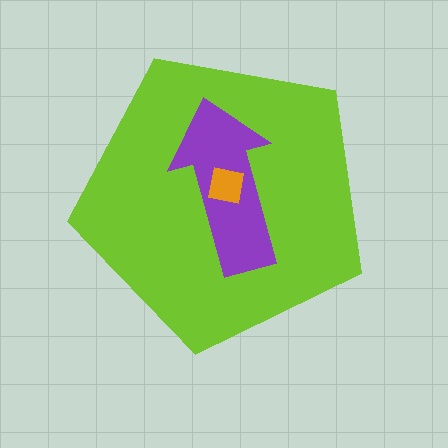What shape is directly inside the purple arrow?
The orange square.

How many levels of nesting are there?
3.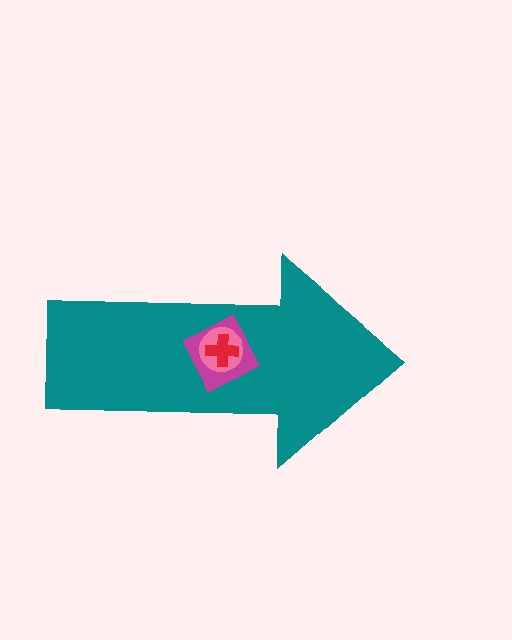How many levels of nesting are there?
4.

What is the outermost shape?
The teal arrow.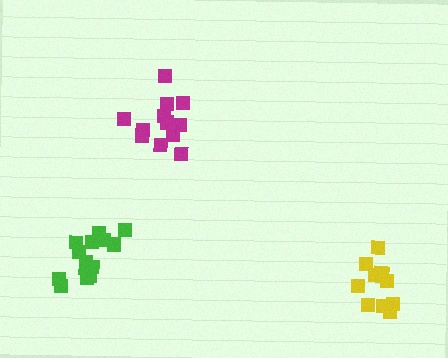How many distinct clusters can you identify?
There are 3 distinct clusters.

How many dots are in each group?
Group 1: 12 dots, Group 2: 14 dots, Group 3: 11 dots (37 total).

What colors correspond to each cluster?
The clusters are colored: magenta, green, yellow.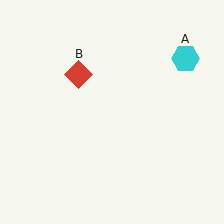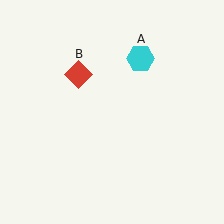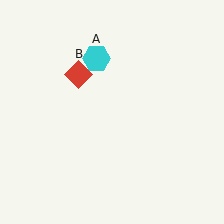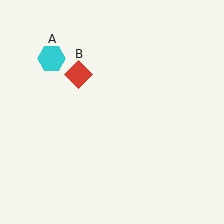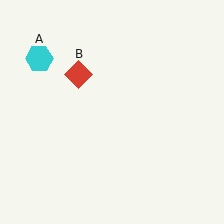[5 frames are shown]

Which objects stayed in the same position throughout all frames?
Red diamond (object B) remained stationary.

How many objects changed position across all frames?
1 object changed position: cyan hexagon (object A).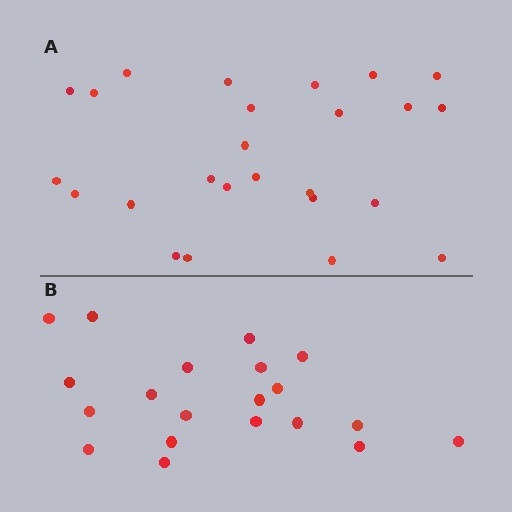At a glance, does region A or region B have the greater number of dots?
Region A (the top region) has more dots.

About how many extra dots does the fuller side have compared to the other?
Region A has about 5 more dots than region B.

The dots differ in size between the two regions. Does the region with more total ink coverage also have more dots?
No. Region B has more total ink coverage because its dots are larger, but region A actually contains more individual dots. Total area can be misleading — the number of items is what matters here.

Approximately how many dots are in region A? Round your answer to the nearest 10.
About 20 dots. (The exact count is 25, which rounds to 20.)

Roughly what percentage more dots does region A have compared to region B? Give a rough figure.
About 25% more.